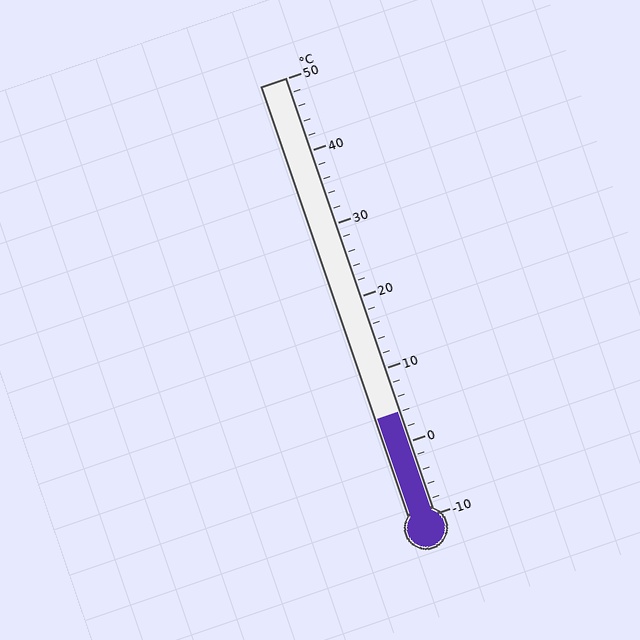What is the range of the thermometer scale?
The thermometer scale ranges from -10°C to 50°C.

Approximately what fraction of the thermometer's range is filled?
The thermometer is filled to approximately 25% of its range.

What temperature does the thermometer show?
The thermometer shows approximately 4°C.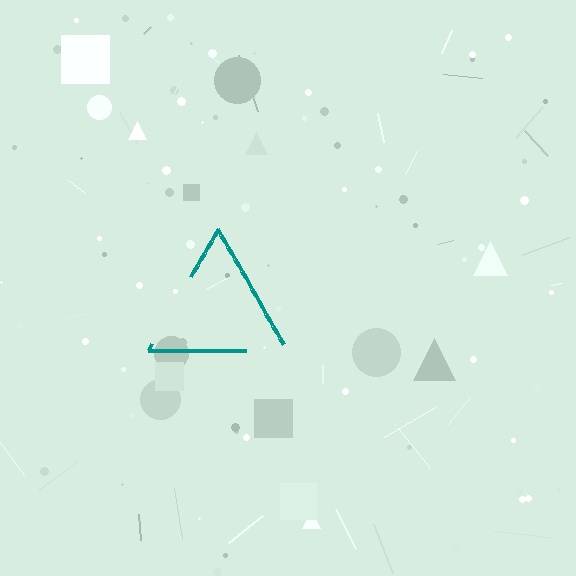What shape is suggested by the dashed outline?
The dashed outline suggests a triangle.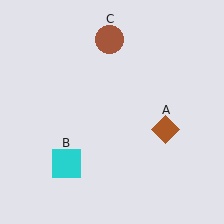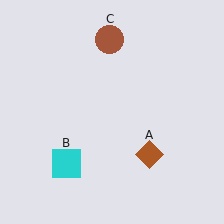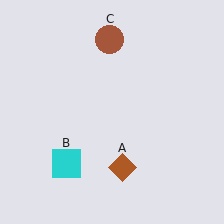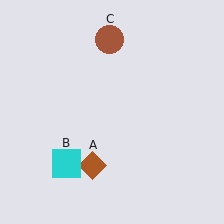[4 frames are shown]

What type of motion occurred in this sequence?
The brown diamond (object A) rotated clockwise around the center of the scene.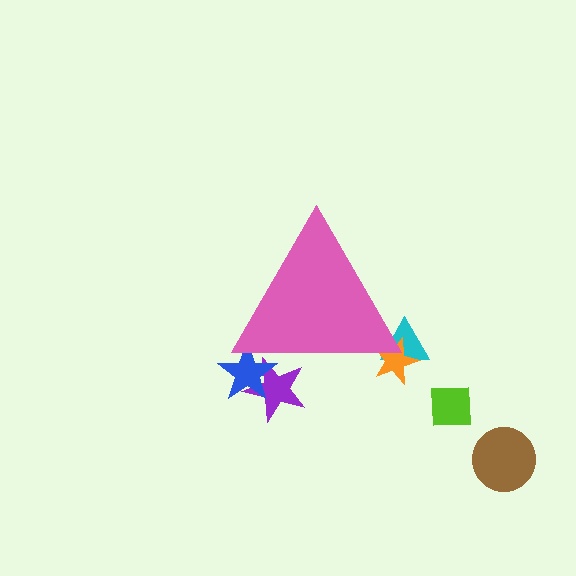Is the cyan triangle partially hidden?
Yes, the cyan triangle is partially hidden behind the pink triangle.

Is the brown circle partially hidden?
No, the brown circle is fully visible.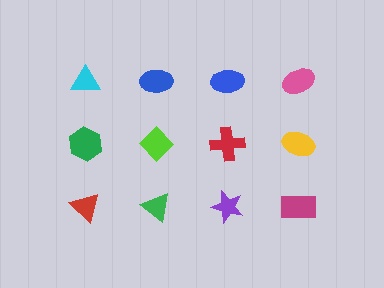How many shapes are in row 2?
4 shapes.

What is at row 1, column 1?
A cyan triangle.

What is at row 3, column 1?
A red triangle.